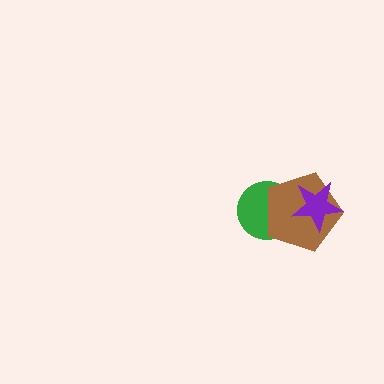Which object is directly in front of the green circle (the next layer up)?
The brown pentagon is directly in front of the green circle.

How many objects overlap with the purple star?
2 objects overlap with the purple star.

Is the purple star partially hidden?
No, no other shape covers it.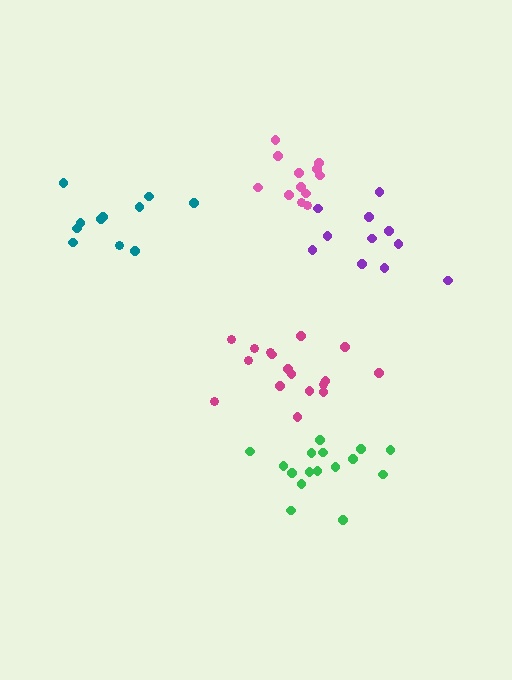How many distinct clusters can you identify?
There are 5 distinct clusters.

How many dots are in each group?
Group 1: 11 dots, Group 2: 17 dots, Group 3: 12 dots, Group 4: 16 dots, Group 5: 11 dots (67 total).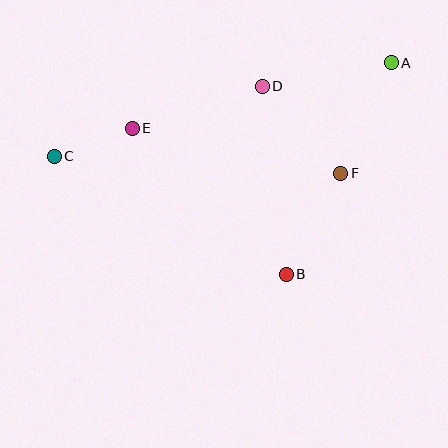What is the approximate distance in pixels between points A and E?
The distance between A and E is approximately 267 pixels.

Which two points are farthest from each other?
Points A and C are farthest from each other.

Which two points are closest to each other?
Points C and E are closest to each other.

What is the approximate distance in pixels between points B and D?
The distance between B and D is approximately 190 pixels.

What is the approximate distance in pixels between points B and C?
The distance between B and C is approximately 261 pixels.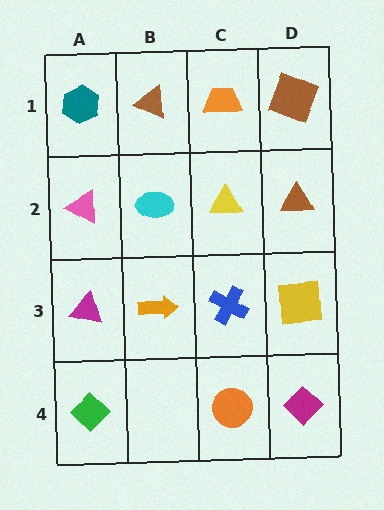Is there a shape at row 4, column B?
No, that cell is empty.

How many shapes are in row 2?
4 shapes.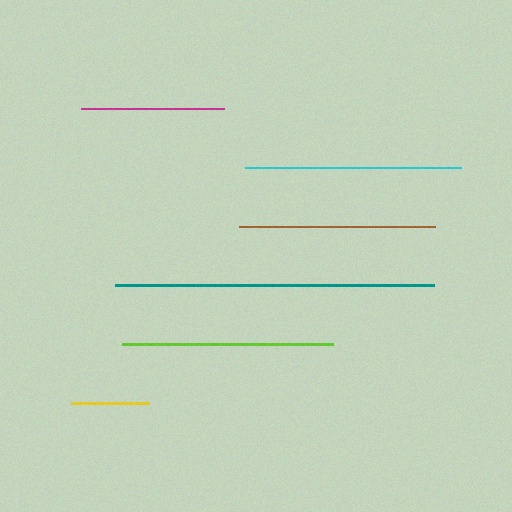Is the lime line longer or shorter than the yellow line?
The lime line is longer than the yellow line.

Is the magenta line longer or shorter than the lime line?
The lime line is longer than the magenta line.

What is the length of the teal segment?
The teal segment is approximately 319 pixels long.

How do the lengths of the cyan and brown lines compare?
The cyan and brown lines are approximately the same length.